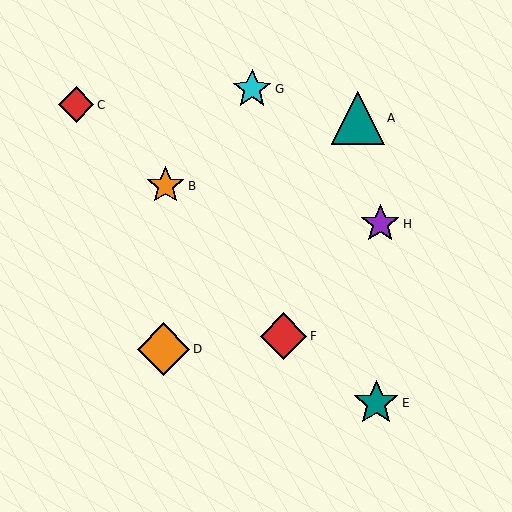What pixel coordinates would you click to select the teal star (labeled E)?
Click at (376, 403) to select the teal star E.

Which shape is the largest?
The teal triangle (labeled A) is the largest.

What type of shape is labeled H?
Shape H is a purple star.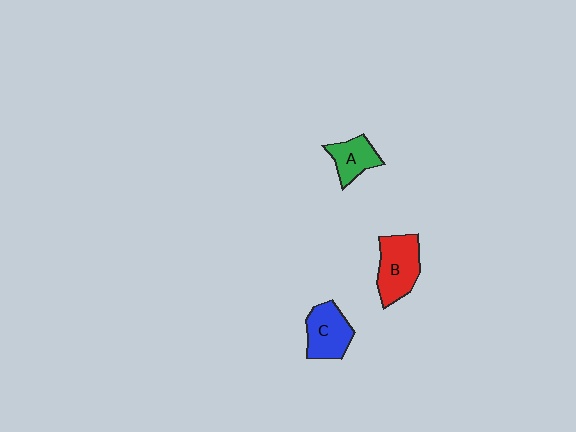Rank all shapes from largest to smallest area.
From largest to smallest: B (red), C (blue), A (green).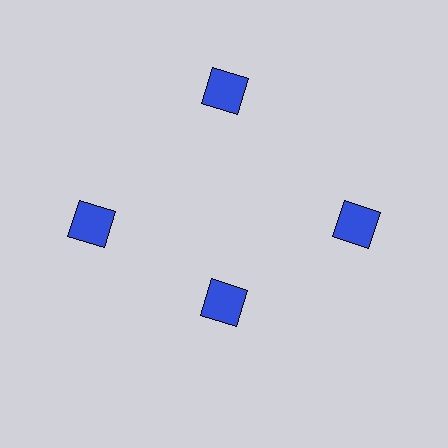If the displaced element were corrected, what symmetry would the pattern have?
It would have 4-fold rotational symmetry — the pattern would map onto itself every 90 degrees.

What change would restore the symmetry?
The symmetry would be restored by moving it outward, back onto the ring so that all 4 squares sit at equal angles and equal distance from the center.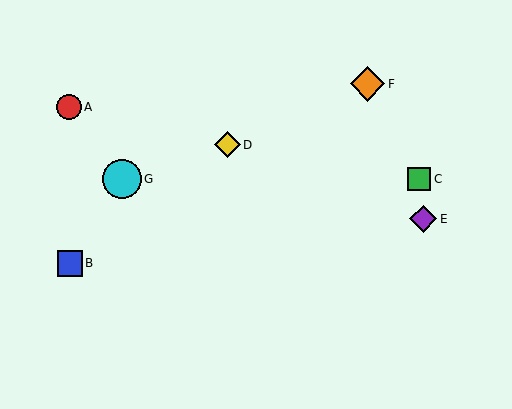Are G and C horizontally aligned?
Yes, both are at y≈179.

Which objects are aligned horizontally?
Objects C, G are aligned horizontally.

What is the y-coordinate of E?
Object E is at y≈219.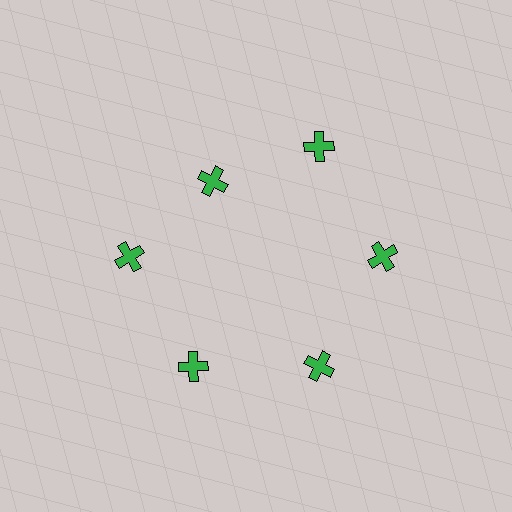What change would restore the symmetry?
The symmetry would be restored by moving it outward, back onto the ring so that all 6 crosses sit at equal angles and equal distance from the center.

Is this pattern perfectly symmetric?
No. The 6 green crosses are arranged in a ring, but one element near the 11 o'clock position is pulled inward toward the center, breaking the 6-fold rotational symmetry.